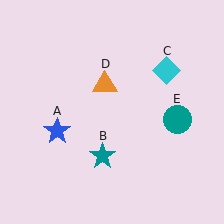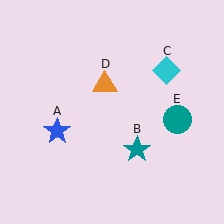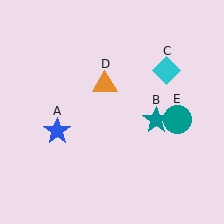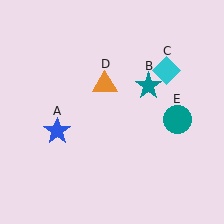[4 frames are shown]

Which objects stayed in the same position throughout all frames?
Blue star (object A) and cyan diamond (object C) and orange triangle (object D) and teal circle (object E) remained stationary.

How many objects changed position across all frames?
1 object changed position: teal star (object B).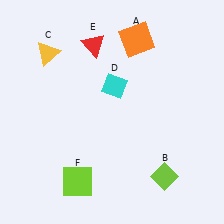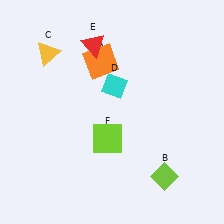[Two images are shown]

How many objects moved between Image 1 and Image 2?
2 objects moved between the two images.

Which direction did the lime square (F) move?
The lime square (F) moved up.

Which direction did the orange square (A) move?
The orange square (A) moved left.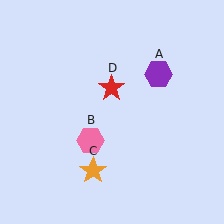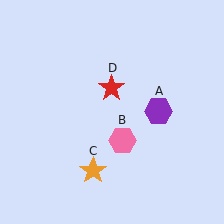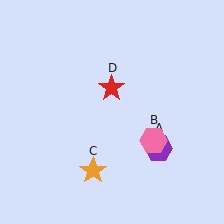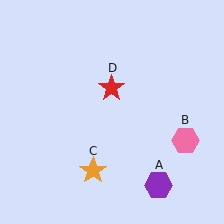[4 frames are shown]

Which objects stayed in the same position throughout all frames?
Orange star (object C) and red star (object D) remained stationary.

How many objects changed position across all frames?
2 objects changed position: purple hexagon (object A), pink hexagon (object B).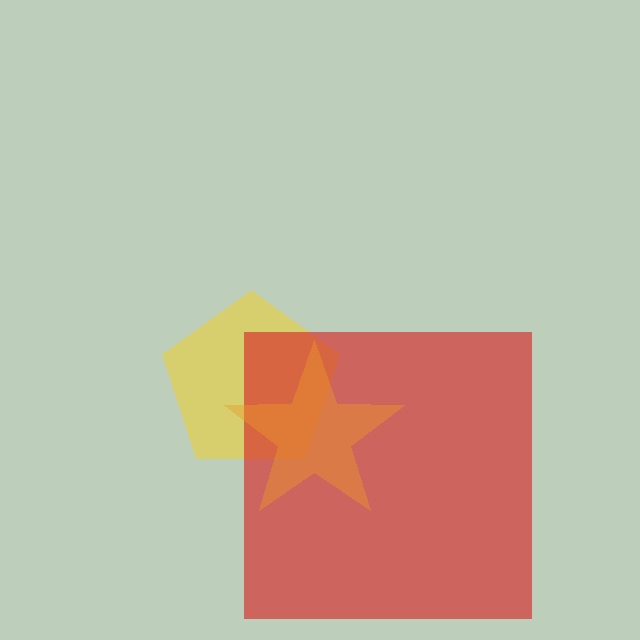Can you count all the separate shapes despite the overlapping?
Yes, there are 3 separate shapes.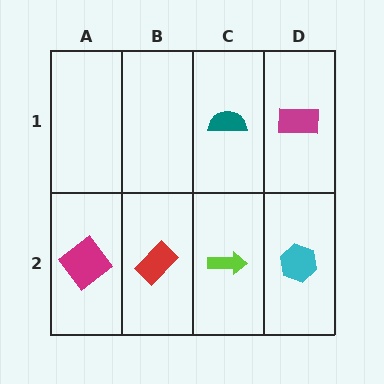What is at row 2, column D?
A cyan hexagon.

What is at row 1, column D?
A magenta rectangle.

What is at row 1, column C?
A teal semicircle.